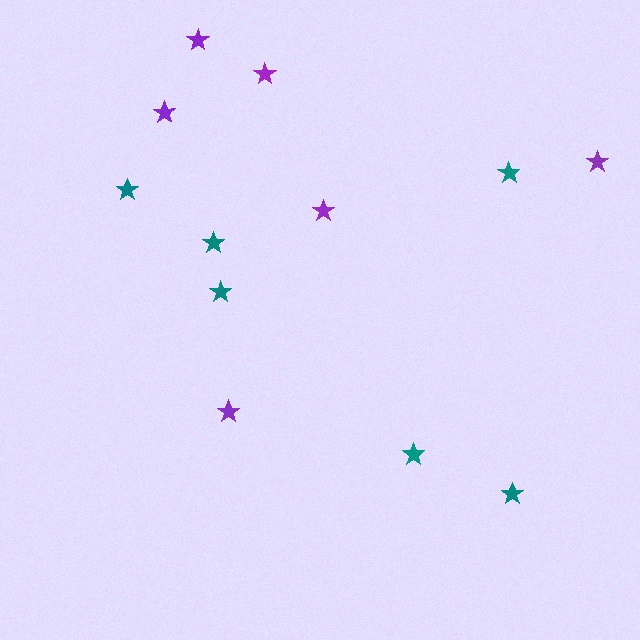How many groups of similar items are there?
There are 2 groups: one group of teal stars (6) and one group of purple stars (6).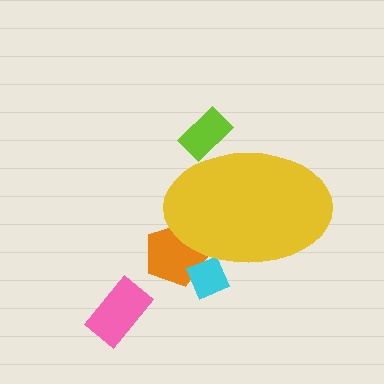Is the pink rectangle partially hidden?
No, the pink rectangle is fully visible.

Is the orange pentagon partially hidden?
Yes, the orange pentagon is partially hidden behind the yellow ellipse.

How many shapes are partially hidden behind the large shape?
3 shapes are partially hidden.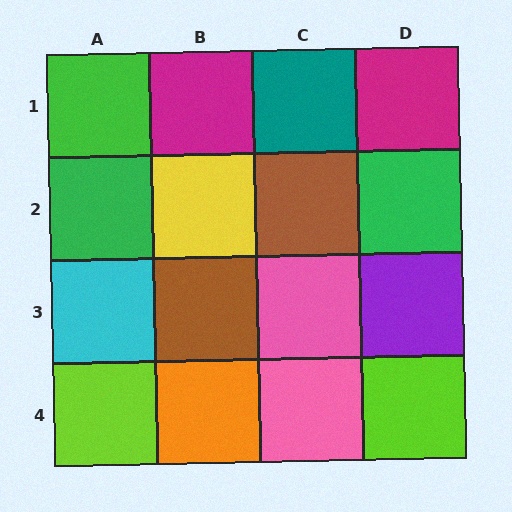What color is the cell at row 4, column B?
Orange.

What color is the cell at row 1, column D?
Magenta.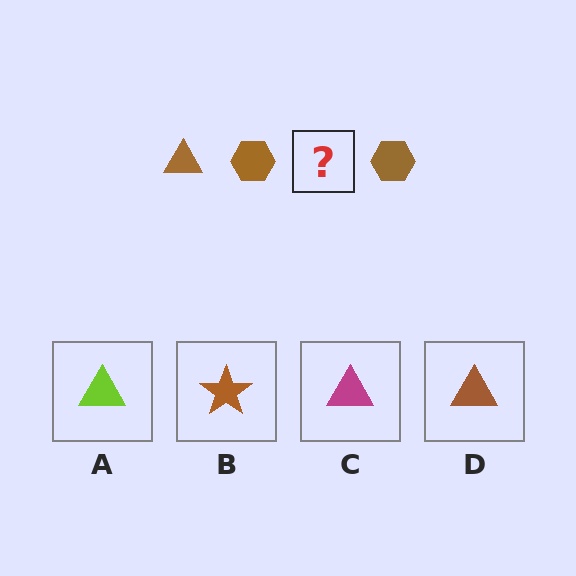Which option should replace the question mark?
Option D.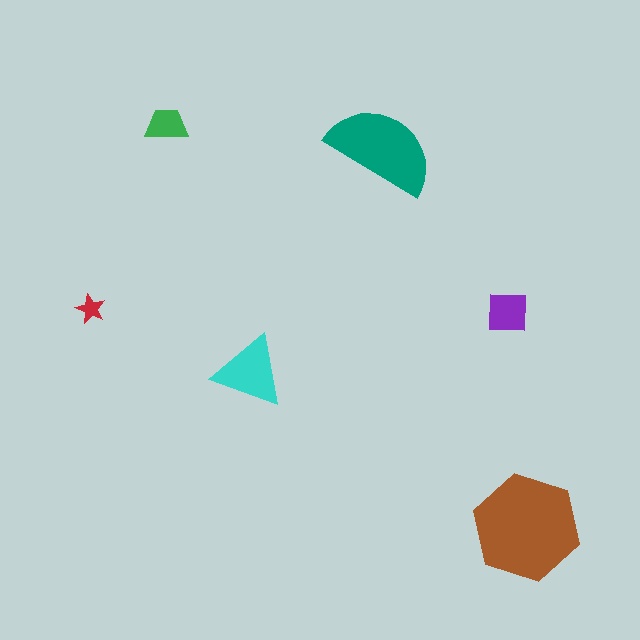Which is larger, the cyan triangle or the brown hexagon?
The brown hexagon.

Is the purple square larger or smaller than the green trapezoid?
Larger.